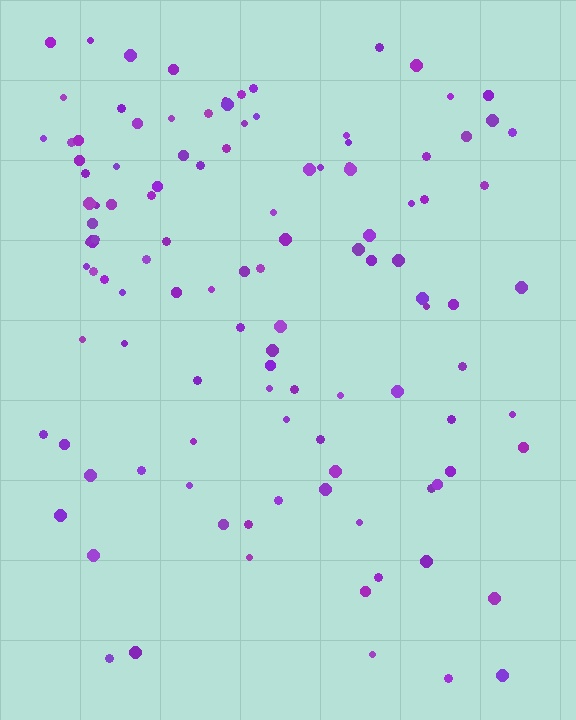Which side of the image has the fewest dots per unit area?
The bottom.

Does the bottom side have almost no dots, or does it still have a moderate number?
Still a moderate number, just noticeably fewer than the top.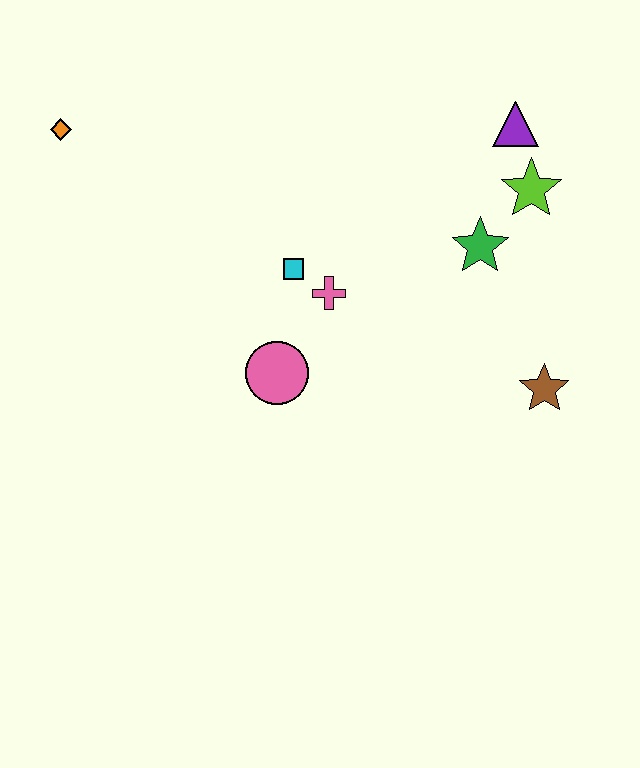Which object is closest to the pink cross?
The cyan square is closest to the pink cross.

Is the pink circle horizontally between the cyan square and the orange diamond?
Yes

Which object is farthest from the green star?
The orange diamond is farthest from the green star.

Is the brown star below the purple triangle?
Yes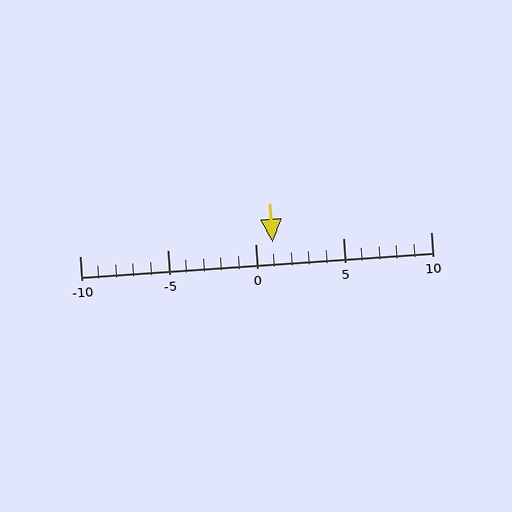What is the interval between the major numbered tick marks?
The major tick marks are spaced 5 units apart.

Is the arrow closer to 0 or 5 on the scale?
The arrow is closer to 0.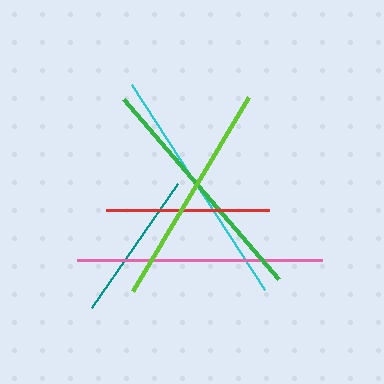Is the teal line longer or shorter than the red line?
The red line is longer than the teal line.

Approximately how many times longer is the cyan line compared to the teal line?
The cyan line is approximately 1.6 times the length of the teal line.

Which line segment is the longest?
The pink line is the longest at approximately 245 pixels.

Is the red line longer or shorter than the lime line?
The lime line is longer than the red line.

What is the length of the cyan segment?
The cyan segment is approximately 244 pixels long.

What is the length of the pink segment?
The pink segment is approximately 245 pixels long.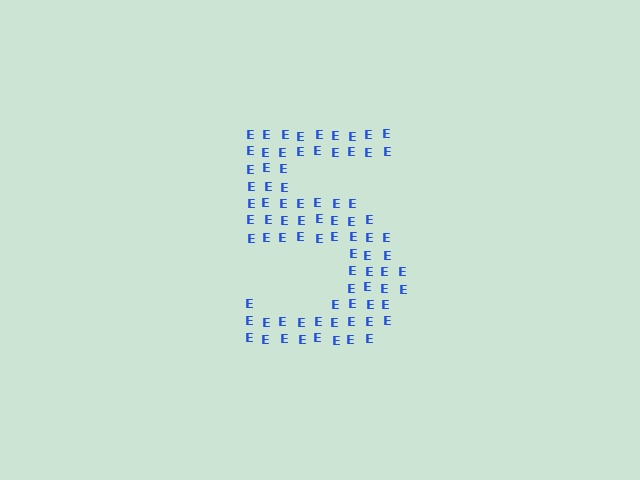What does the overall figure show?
The overall figure shows the digit 5.